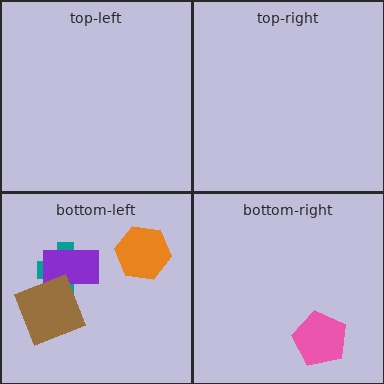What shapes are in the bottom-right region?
The pink pentagon.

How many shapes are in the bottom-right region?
1.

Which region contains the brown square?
The bottom-left region.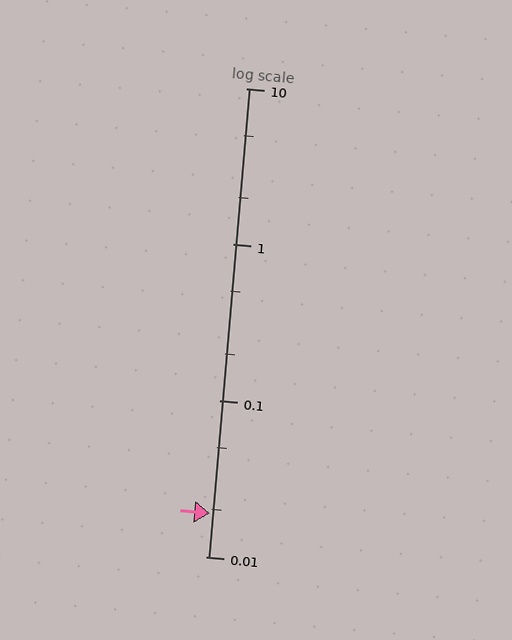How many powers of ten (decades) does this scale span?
The scale spans 3 decades, from 0.01 to 10.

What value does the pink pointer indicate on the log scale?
The pointer indicates approximately 0.019.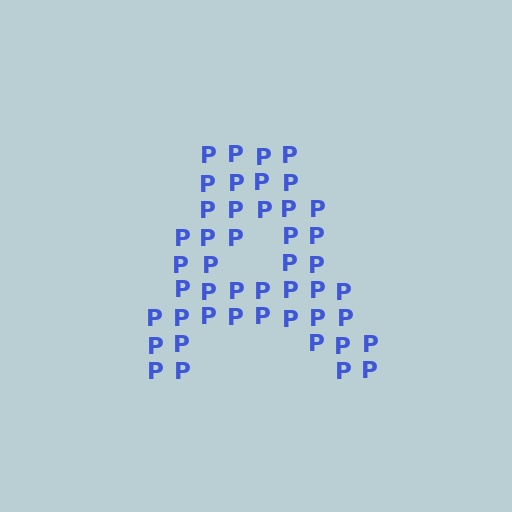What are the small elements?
The small elements are letter P's.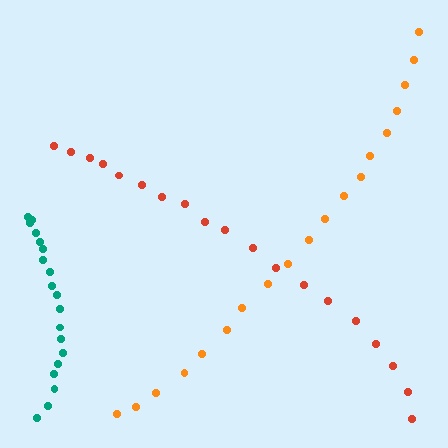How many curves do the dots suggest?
There are 3 distinct paths.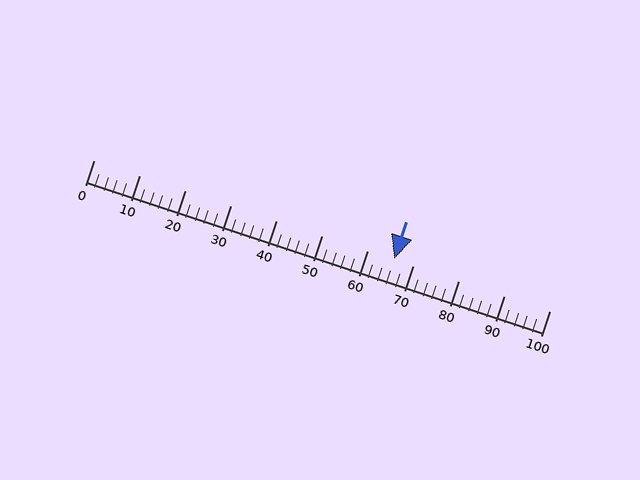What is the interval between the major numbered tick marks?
The major tick marks are spaced 10 units apart.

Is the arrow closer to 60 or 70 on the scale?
The arrow is closer to 70.